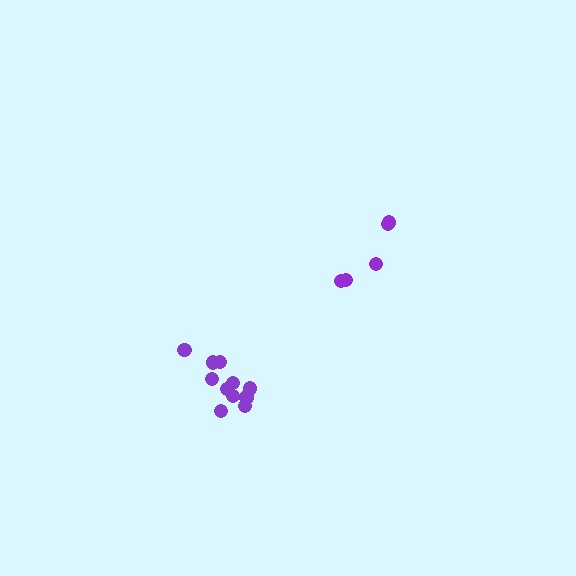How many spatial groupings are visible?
There are 2 spatial groupings.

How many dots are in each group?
Group 1: 11 dots, Group 2: 5 dots (16 total).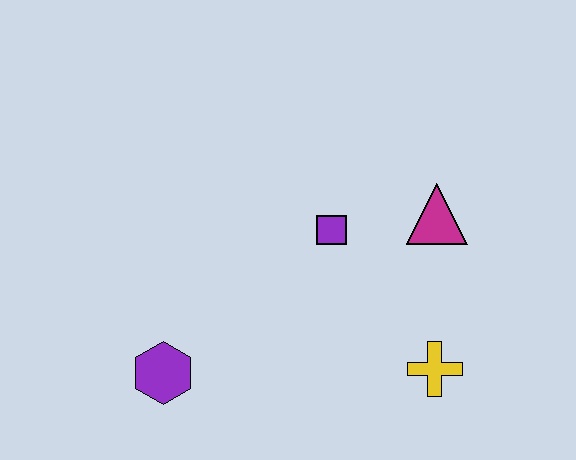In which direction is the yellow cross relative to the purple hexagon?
The yellow cross is to the right of the purple hexagon.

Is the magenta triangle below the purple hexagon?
No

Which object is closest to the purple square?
The magenta triangle is closest to the purple square.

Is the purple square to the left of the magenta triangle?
Yes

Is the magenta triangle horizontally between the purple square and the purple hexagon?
No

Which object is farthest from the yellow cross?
The purple hexagon is farthest from the yellow cross.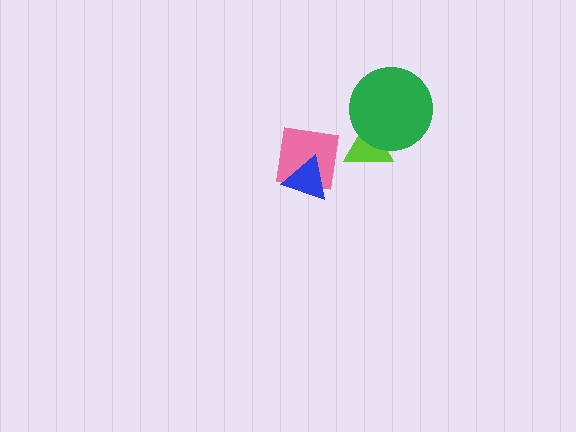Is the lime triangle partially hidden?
Yes, it is partially covered by another shape.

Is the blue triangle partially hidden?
No, no other shape covers it.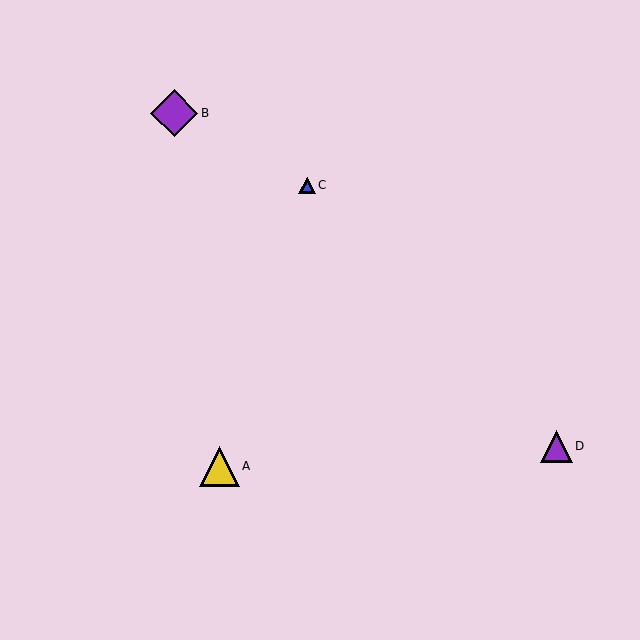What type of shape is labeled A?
Shape A is a yellow triangle.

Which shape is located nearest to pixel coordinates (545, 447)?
The purple triangle (labeled D) at (556, 446) is nearest to that location.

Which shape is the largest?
The purple diamond (labeled B) is the largest.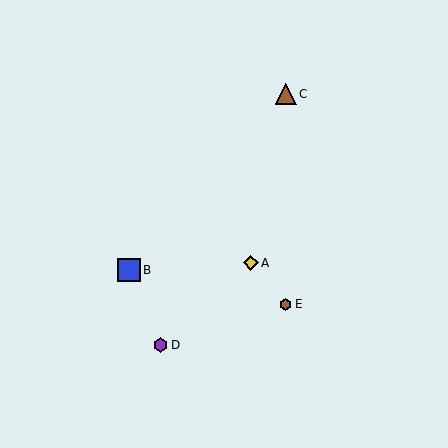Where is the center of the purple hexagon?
The center of the purple hexagon is at (160, 345).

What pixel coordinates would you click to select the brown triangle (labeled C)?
Click at (286, 94) to select the brown triangle C.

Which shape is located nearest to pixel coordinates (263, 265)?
The yellow diamond (labeled A) at (251, 263) is nearest to that location.